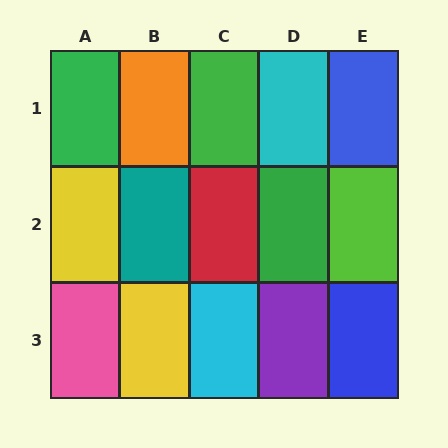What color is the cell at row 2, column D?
Green.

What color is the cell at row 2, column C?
Red.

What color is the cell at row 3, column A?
Pink.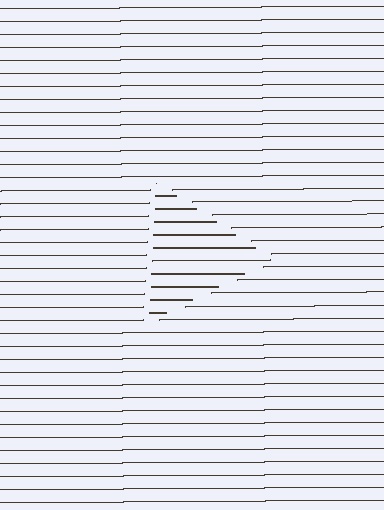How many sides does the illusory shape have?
3 sides — the line-ends trace a triangle.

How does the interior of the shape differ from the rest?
The interior of the shape contains the same grating, shifted by half a period — the contour is defined by the phase discontinuity where line-ends from the inner and outer gratings abut.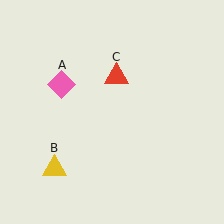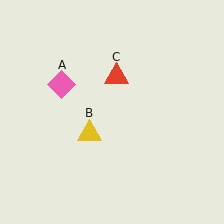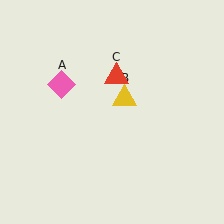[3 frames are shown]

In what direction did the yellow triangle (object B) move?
The yellow triangle (object B) moved up and to the right.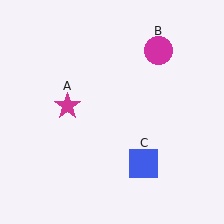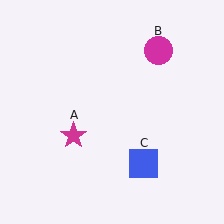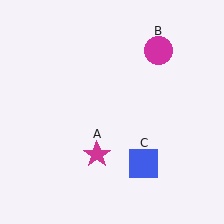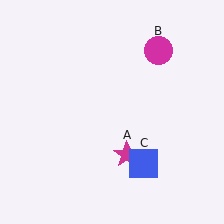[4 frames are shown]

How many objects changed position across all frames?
1 object changed position: magenta star (object A).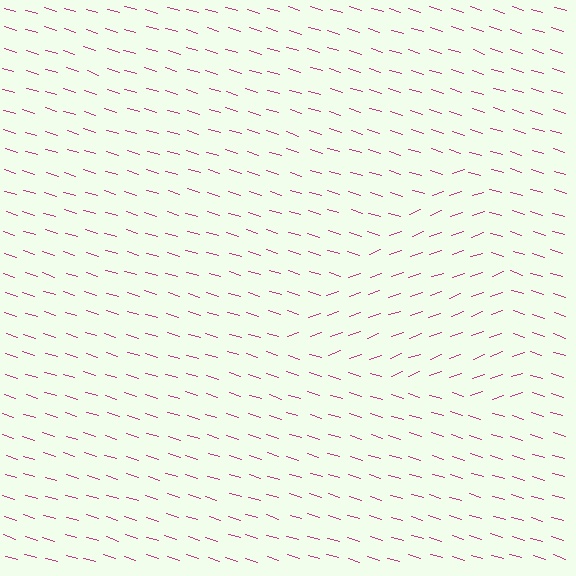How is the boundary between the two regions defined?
The boundary is defined purely by a change in line orientation (approximately 37 degrees difference). All lines are the same color and thickness.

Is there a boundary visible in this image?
Yes, there is a texture boundary formed by a change in line orientation.